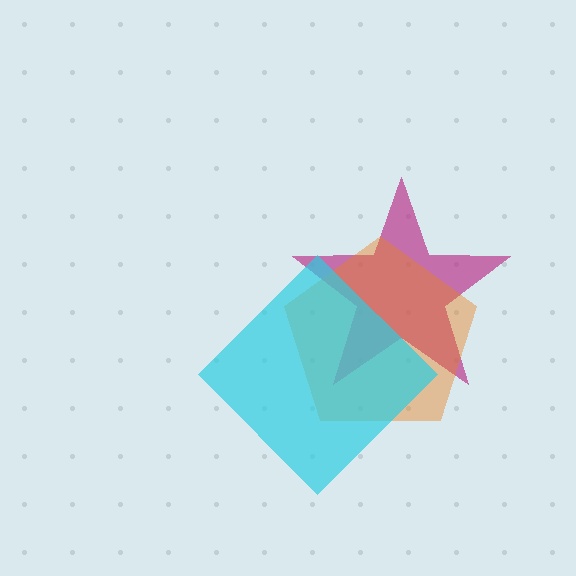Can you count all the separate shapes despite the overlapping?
Yes, there are 3 separate shapes.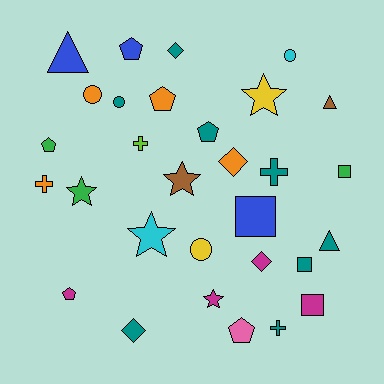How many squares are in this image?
There are 4 squares.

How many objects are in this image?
There are 30 objects.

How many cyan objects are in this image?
There are 2 cyan objects.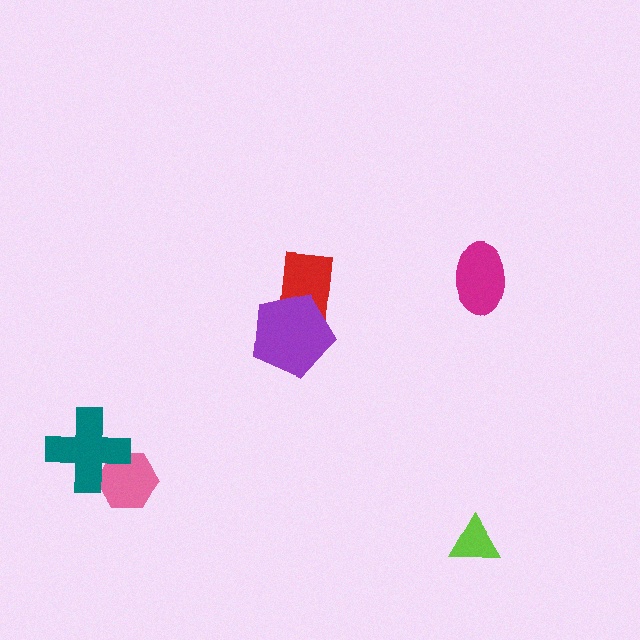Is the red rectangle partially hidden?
Yes, it is partially covered by another shape.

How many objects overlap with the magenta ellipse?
0 objects overlap with the magenta ellipse.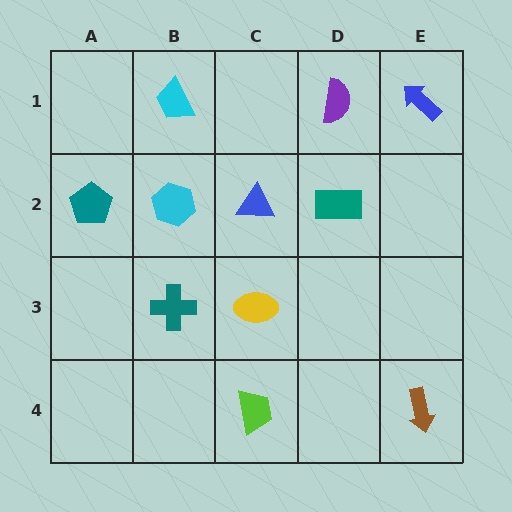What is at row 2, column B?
A cyan hexagon.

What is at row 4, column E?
A brown arrow.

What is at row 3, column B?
A teal cross.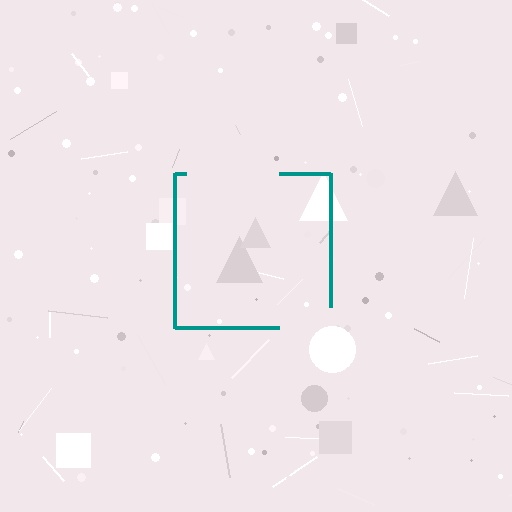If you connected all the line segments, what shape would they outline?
They would outline a square.